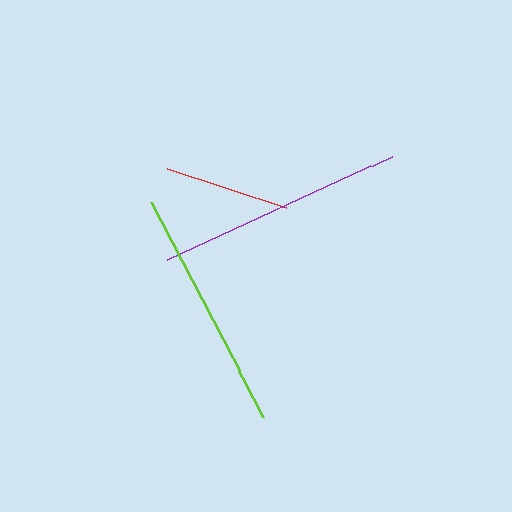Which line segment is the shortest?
The red line is the shortest at approximately 126 pixels.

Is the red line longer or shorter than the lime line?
The lime line is longer than the red line.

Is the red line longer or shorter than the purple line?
The purple line is longer than the red line.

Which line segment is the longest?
The purple line is the longest at approximately 248 pixels.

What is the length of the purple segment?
The purple segment is approximately 248 pixels long.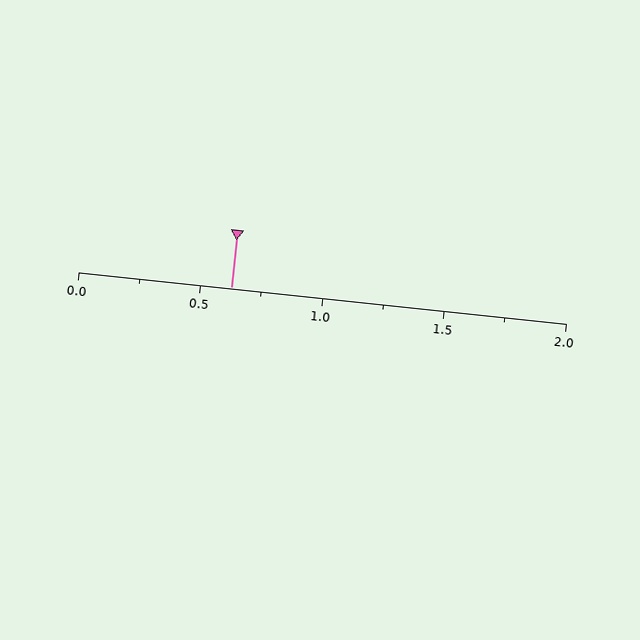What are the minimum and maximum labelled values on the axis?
The axis runs from 0.0 to 2.0.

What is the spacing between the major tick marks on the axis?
The major ticks are spaced 0.5 apart.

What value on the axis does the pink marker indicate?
The marker indicates approximately 0.62.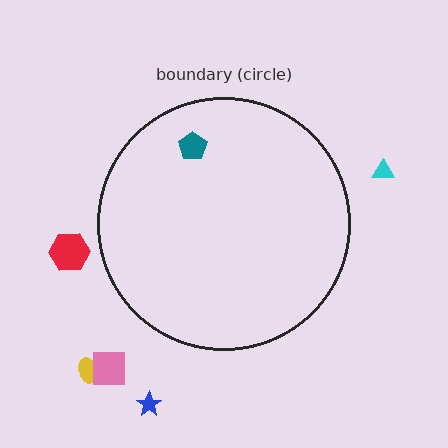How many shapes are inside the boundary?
1 inside, 5 outside.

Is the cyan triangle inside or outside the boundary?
Outside.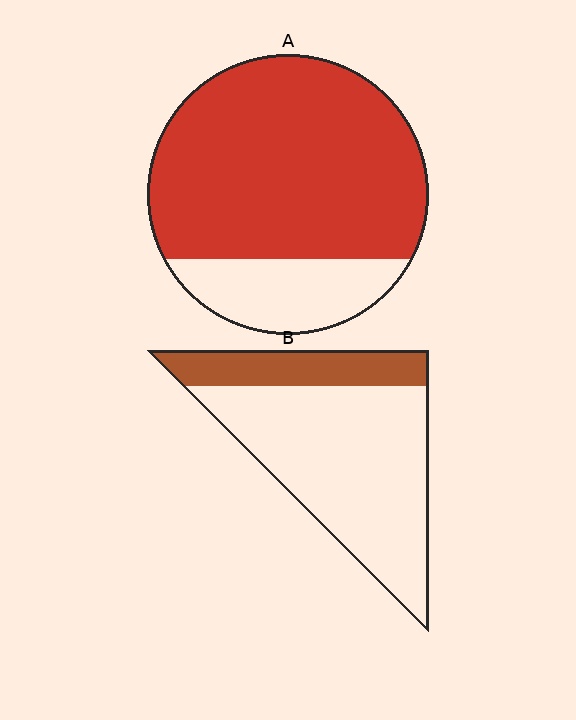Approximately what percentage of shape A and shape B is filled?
A is approximately 80% and B is approximately 25%.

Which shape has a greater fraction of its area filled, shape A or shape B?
Shape A.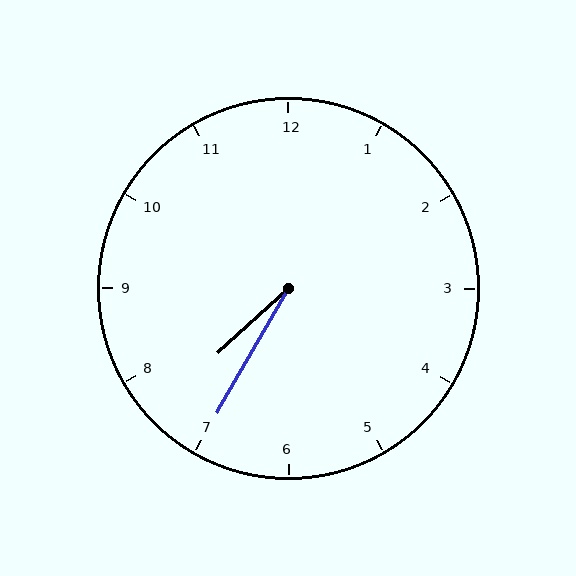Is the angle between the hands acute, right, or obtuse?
It is acute.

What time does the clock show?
7:35.